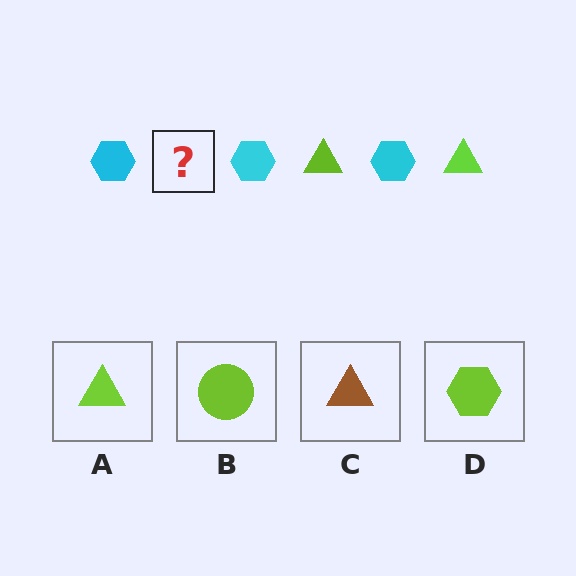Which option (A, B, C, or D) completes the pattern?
A.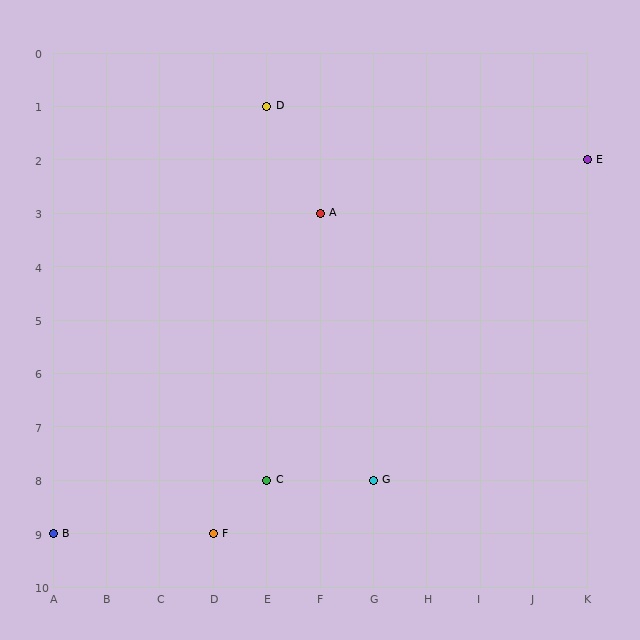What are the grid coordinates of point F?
Point F is at grid coordinates (D, 9).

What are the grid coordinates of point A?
Point A is at grid coordinates (F, 3).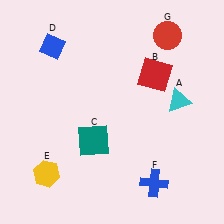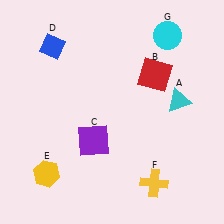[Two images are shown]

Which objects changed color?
C changed from teal to purple. F changed from blue to yellow. G changed from red to cyan.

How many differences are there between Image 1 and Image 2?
There are 3 differences between the two images.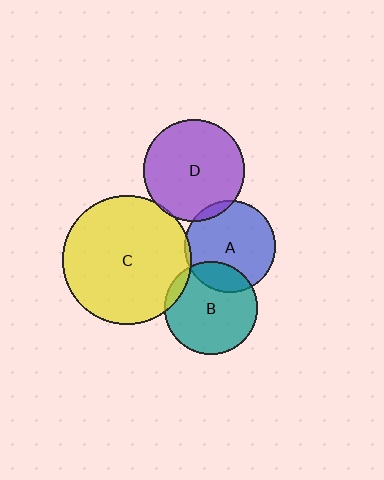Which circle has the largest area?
Circle C (yellow).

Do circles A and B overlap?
Yes.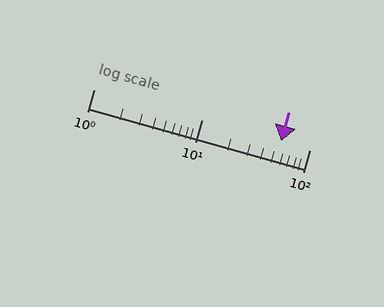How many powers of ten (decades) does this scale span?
The scale spans 2 decades, from 1 to 100.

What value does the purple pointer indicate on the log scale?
The pointer indicates approximately 54.